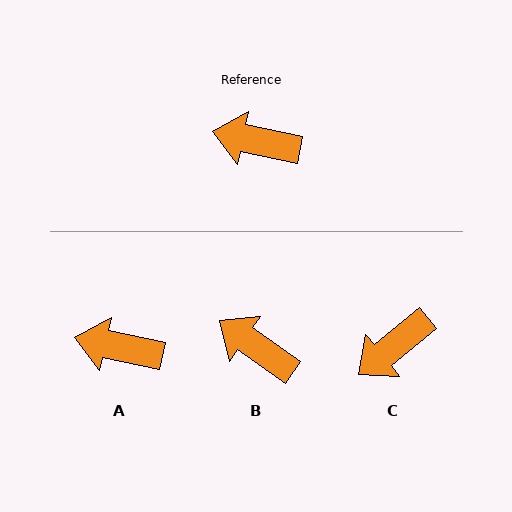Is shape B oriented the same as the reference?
No, it is off by about 23 degrees.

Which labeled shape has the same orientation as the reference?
A.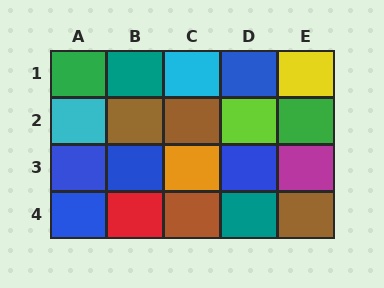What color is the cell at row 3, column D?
Blue.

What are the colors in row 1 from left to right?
Green, teal, cyan, blue, yellow.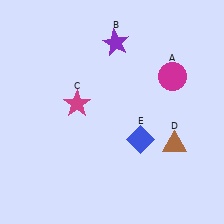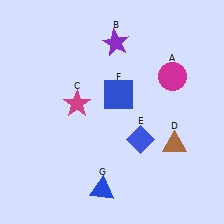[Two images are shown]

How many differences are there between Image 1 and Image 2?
There are 2 differences between the two images.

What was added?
A blue square (F), a blue triangle (G) were added in Image 2.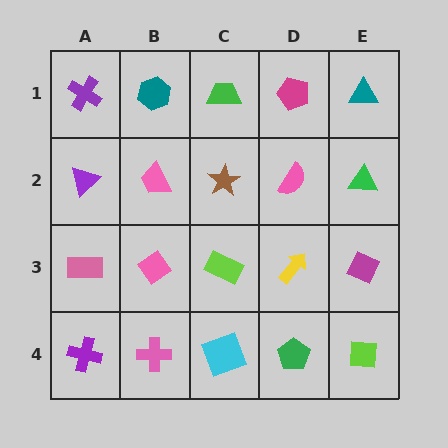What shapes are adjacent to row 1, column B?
A pink trapezoid (row 2, column B), a purple cross (row 1, column A), a green trapezoid (row 1, column C).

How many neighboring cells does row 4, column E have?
2.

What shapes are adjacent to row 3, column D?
A pink semicircle (row 2, column D), a green pentagon (row 4, column D), a lime rectangle (row 3, column C), a magenta diamond (row 3, column E).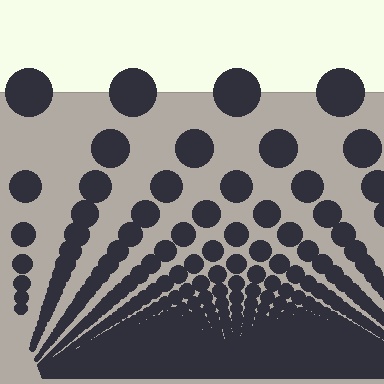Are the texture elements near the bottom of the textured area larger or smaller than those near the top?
Smaller. The gradient is inverted — elements near the bottom are smaller and denser.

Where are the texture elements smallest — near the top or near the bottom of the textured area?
Near the bottom.